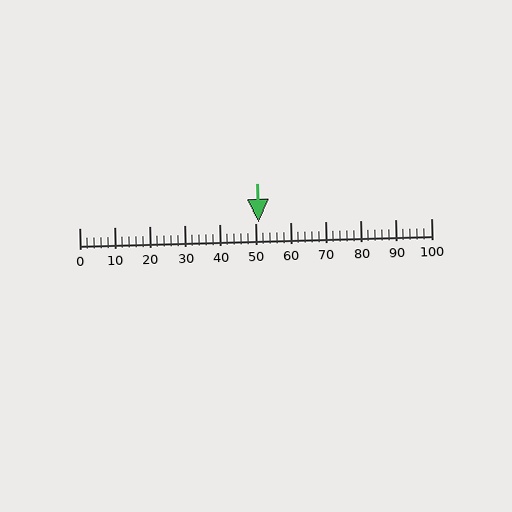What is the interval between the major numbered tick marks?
The major tick marks are spaced 10 units apart.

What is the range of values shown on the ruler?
The ruler shows values from 0 to 100.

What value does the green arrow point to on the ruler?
The green arrow points to approximately 51.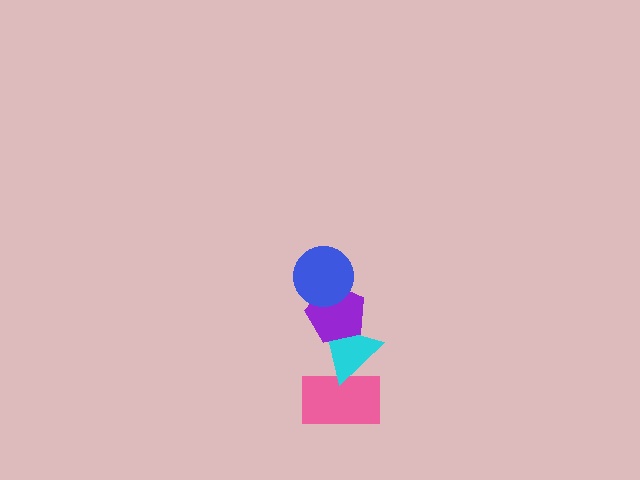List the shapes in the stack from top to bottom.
From top to bottom: the blue circle, the purple pentagon, the cyan triangle, the pink rectangle.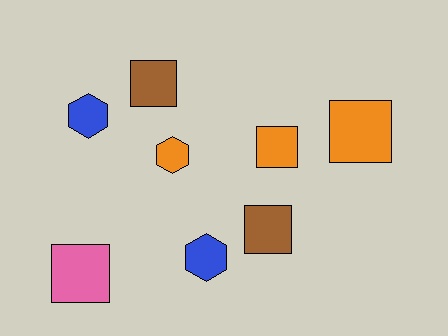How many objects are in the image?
There are 8 objects.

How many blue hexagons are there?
There are 2 blue hexagons.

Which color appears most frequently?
Orange, with 3 objects.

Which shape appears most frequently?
Square, with 5 objects.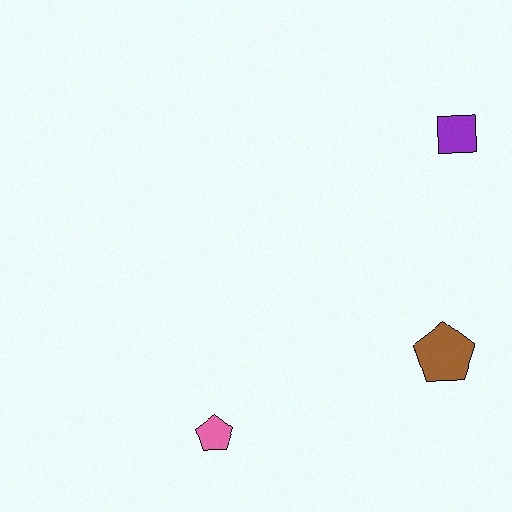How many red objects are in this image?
There are no red objects.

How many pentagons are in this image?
There are 2 pentagons.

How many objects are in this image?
There are 3 objects.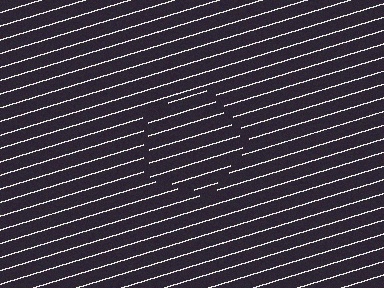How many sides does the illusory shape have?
5 sides — the line-ends trace a pentagon.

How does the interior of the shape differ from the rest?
The interior of the shape contains the same grating, shifted by half a period — the contour is defined by the phase discontinuity where line-ends from the inner and outer gratings abut.